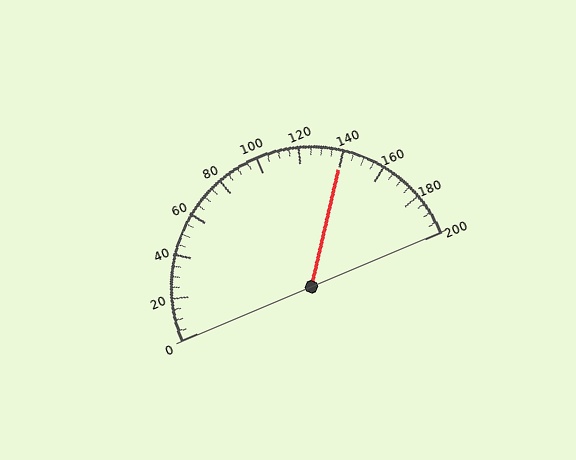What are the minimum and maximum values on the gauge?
The gauge ranges from 0 to 200.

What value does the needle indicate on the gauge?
The needle indicates approximately 140.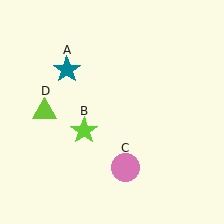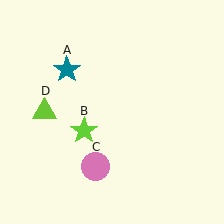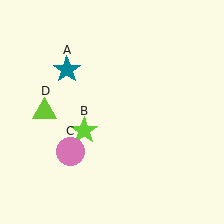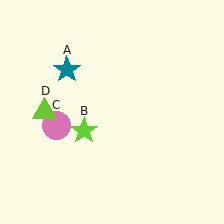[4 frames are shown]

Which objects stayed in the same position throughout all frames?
Teal star (object A) and lime star (object B) and lime triangle (object D) remained stationary.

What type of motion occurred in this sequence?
The pink circle (object C) rotated clockwise around the center of the scene.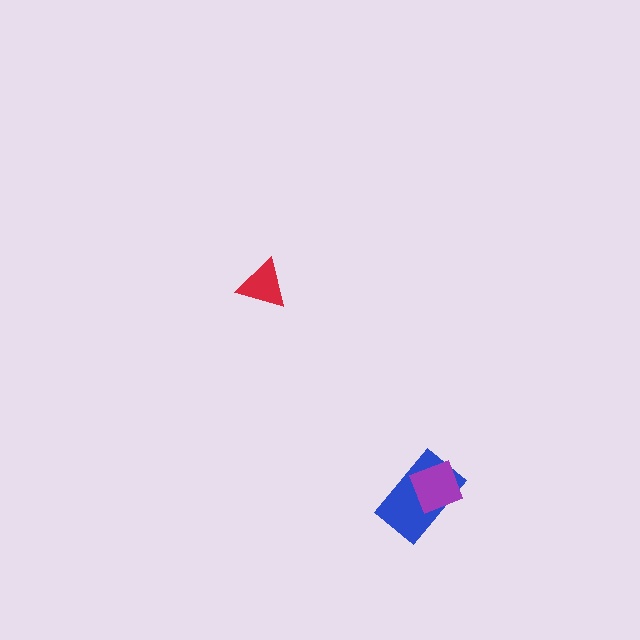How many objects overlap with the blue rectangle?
1 object overlaps with the blue rectangle.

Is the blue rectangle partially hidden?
Yes, it is partially covered by another shape.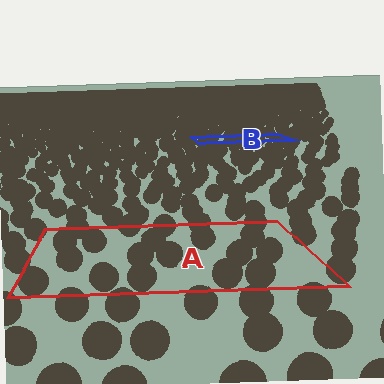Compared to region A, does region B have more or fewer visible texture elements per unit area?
Region B has more texture elements per unit area — they are packed more densely because it is farther away.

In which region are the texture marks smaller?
The texture marks are smaller in region B, because it is farther away.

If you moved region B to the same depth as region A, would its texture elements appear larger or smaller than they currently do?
They would appear larger. At a closer depth, the same texture elements are projected at a bigger on-screen size.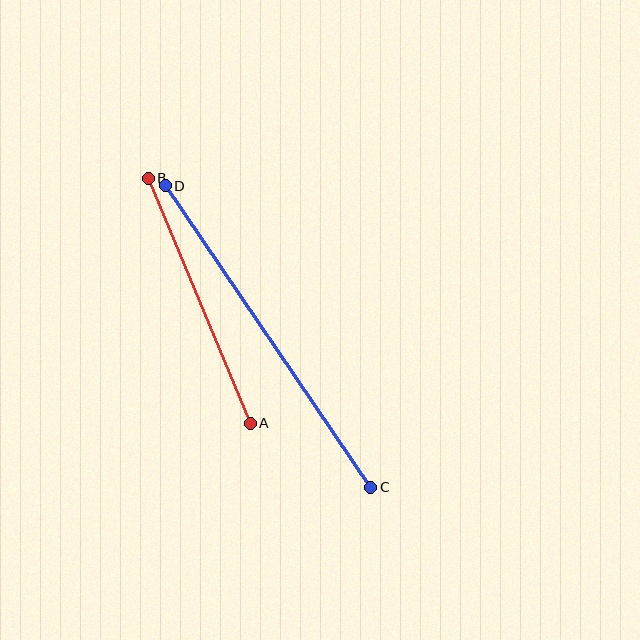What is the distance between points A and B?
The distance is approximately 265 pixels.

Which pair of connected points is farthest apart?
Points C and D are farthest apart.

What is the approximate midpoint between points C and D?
The midpoint is at approximately (268, 336) pixels.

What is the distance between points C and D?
The distance is approximately 365 pixels.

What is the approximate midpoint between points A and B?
The midpoint is at approximately (199, 301) pixels.